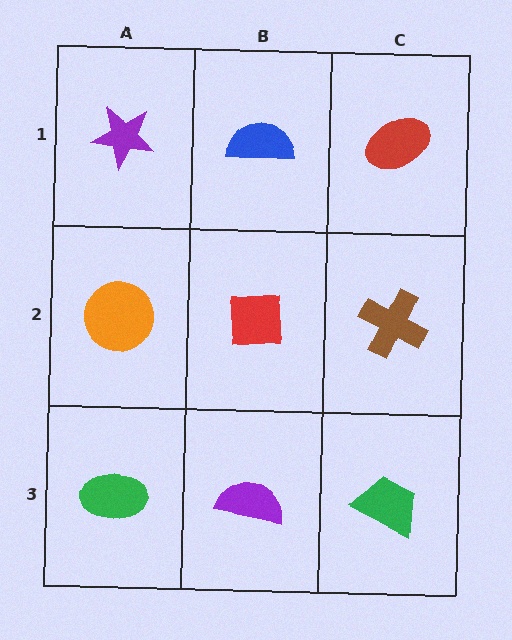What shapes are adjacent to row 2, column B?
A blue semicircle (row 1, column B), a purple semicircle (row 3, column B), an orange circle (row 2, column A), a brown cross (row 2, column C).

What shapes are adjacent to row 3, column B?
A red square (row 2, column B), a green ellipse (row 3, column A), a green trapezoid (row 3, column C).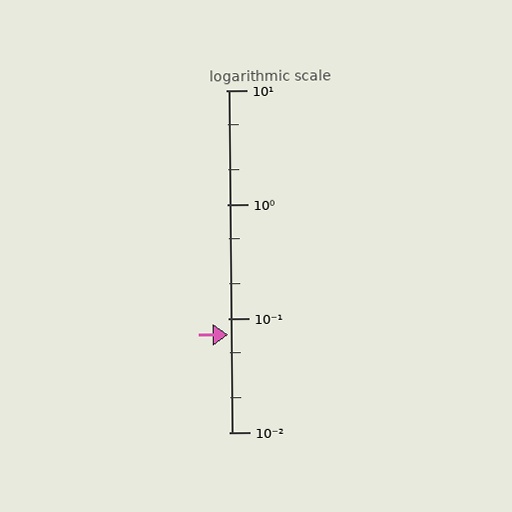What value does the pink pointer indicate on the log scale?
The pointer indicates approximately 0.072.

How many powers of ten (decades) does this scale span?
The scale spans 3 decades, from 0.01 to 10.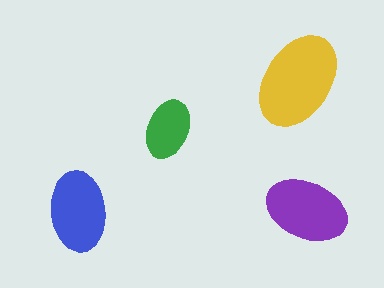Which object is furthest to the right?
The purple ellipse is rightmost.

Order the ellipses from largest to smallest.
the yellow one, the purple one, the blue one, the green one.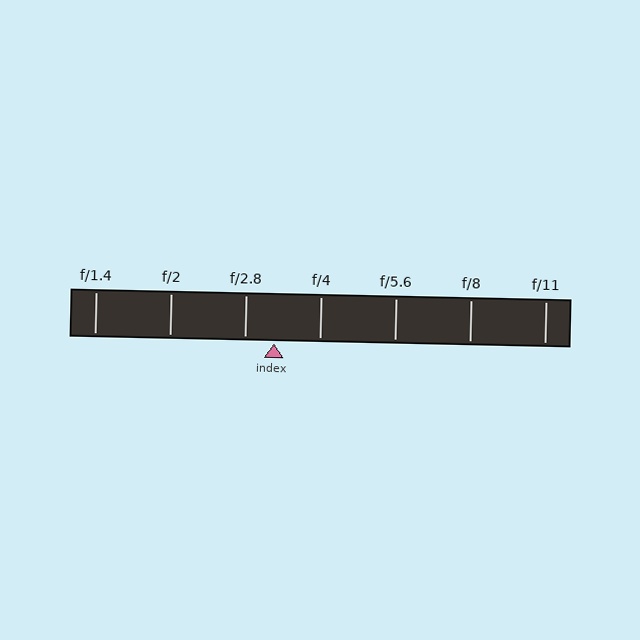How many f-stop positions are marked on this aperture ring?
There are 7 f-stop positions marked.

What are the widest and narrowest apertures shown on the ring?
The widest aperture shown is f/1.4 and the narrowest is f/11.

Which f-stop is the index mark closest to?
The index mark is closest to f/2.8.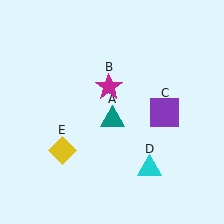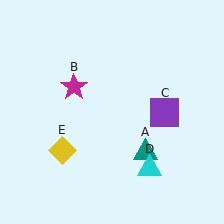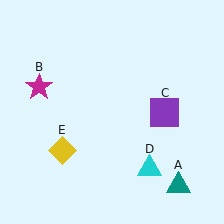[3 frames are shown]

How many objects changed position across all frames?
2 objects changed position: teal triangle (object A), magenta star (object B).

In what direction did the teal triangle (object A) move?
The teal triangle (object A) moved down and to the right.